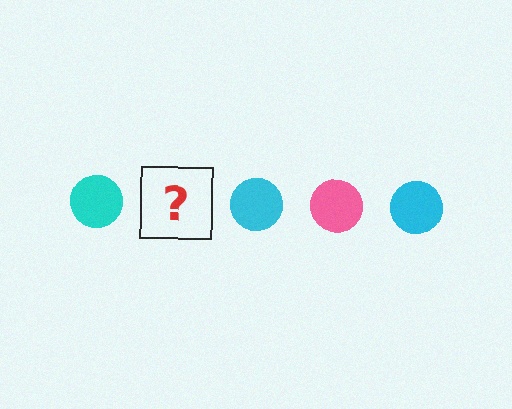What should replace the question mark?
The question mark should be replaced with a pink circle.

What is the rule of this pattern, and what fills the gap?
The rule is that the pattern cycles through cyan, pink circles. The gap should be filled with a pink circle.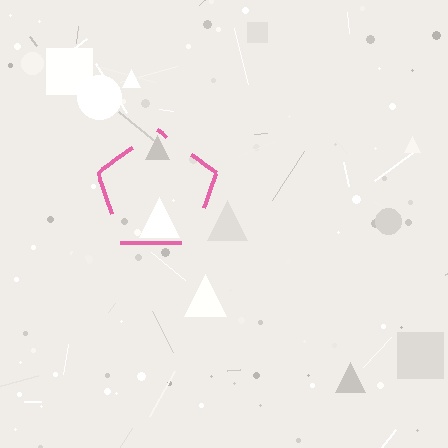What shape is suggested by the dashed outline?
The dashed outline suggests a pentagon.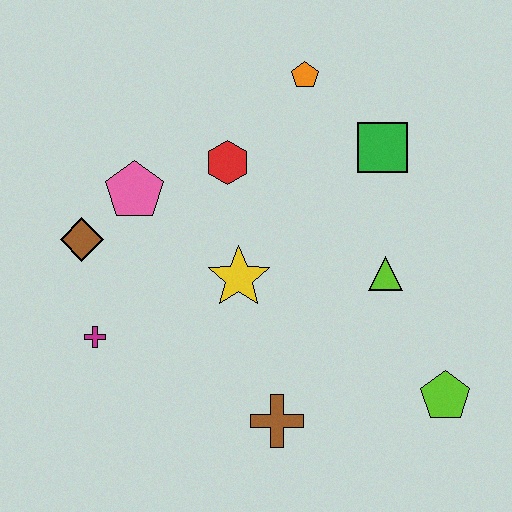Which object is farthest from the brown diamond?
The lime pentagon is farthest from the brown diamond.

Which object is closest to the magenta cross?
The brown diamond is closest to the magenta cross.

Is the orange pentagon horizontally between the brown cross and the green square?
Yes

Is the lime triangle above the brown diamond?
No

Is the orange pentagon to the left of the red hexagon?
No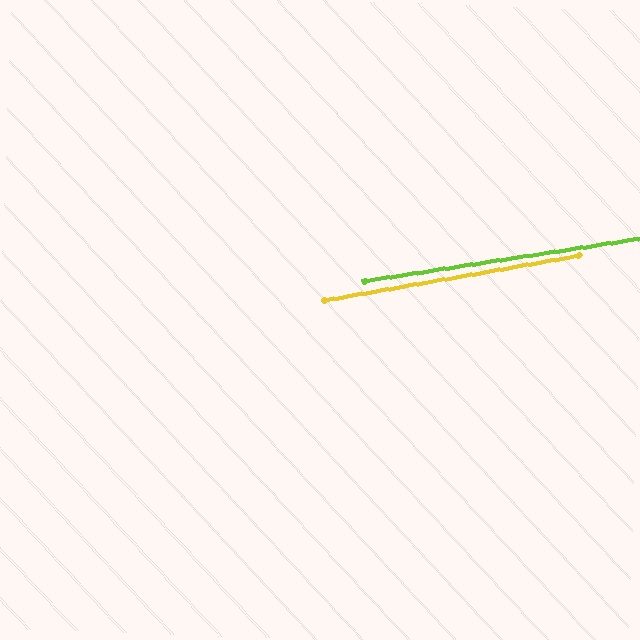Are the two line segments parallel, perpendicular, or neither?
Parallel — their directions differ by only 1.1°.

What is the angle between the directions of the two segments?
Approximately 1 degree.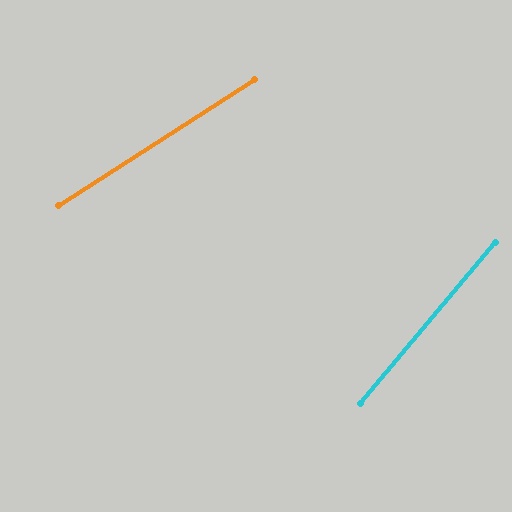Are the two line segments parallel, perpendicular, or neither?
Neither parallel nor perpendicular — they differ by about 17°.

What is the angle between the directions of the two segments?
Approximately 17 degrees.